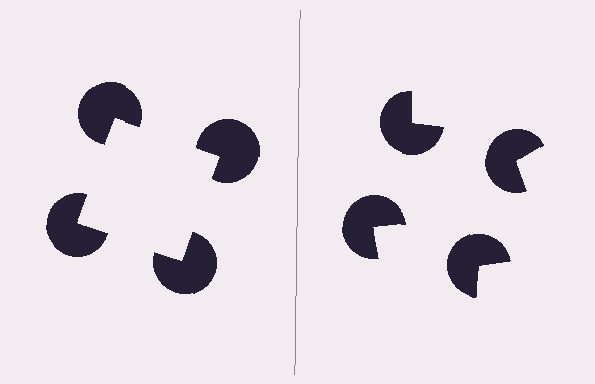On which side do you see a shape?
An illusory square appears on the left side. On the right side the wedge cuts are rotated, so no coherent shape forms.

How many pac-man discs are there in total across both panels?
8 — 4 on each side.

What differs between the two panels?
The pac-man discs are positioned identically on both sides; only the wedge orientations differ. On the left they align to a square; on the right they are misaligned.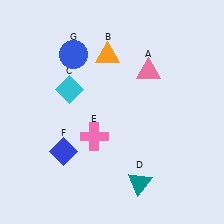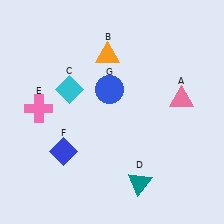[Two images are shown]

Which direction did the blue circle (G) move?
The blue circle (G) moved right.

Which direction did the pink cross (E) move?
The pink cross (E) moved left.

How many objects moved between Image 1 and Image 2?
3 objects moved between the two images.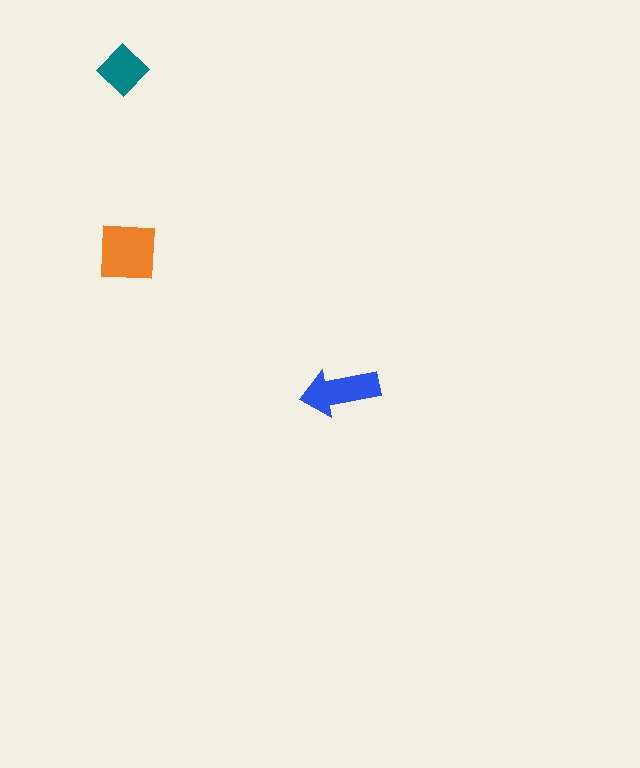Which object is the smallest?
The teal diamond.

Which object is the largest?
The orange square.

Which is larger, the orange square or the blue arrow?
The orange square.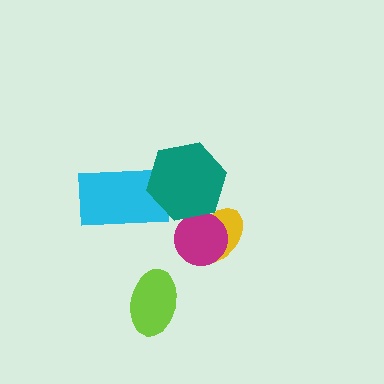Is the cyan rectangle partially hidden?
Yes, it is partially covered by another shape.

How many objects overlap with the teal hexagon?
3 objects overlap with the teal hexagon.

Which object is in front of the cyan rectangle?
The teal hexagon is in front of the cyan rectangle.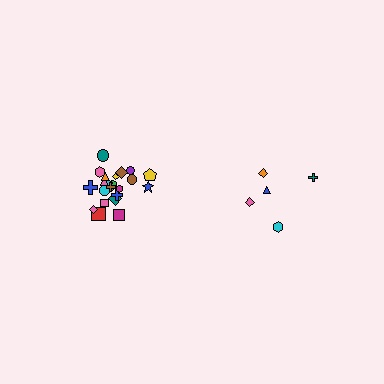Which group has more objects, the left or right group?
The left group.